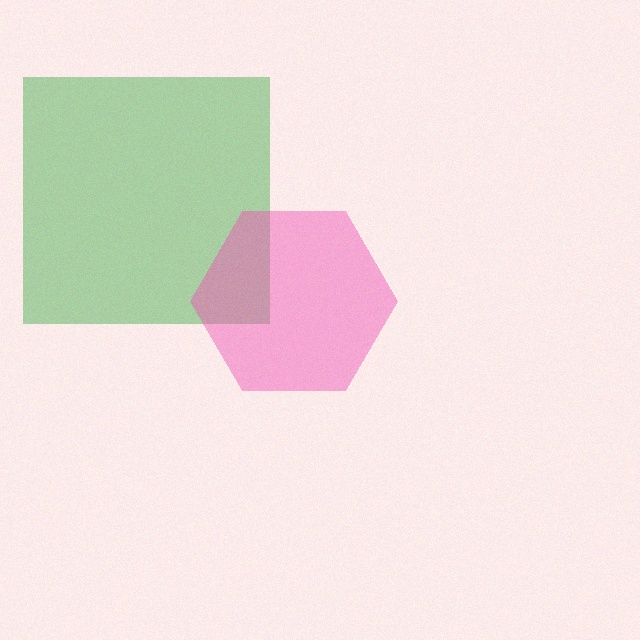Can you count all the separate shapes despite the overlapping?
Yes, there are 2 separate shapes.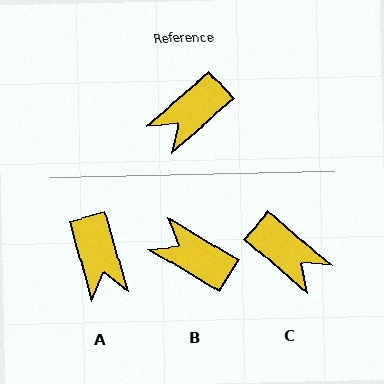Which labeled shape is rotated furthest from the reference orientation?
C, about 98 degrees away.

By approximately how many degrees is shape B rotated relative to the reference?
Approximately 72 degrees clockwise.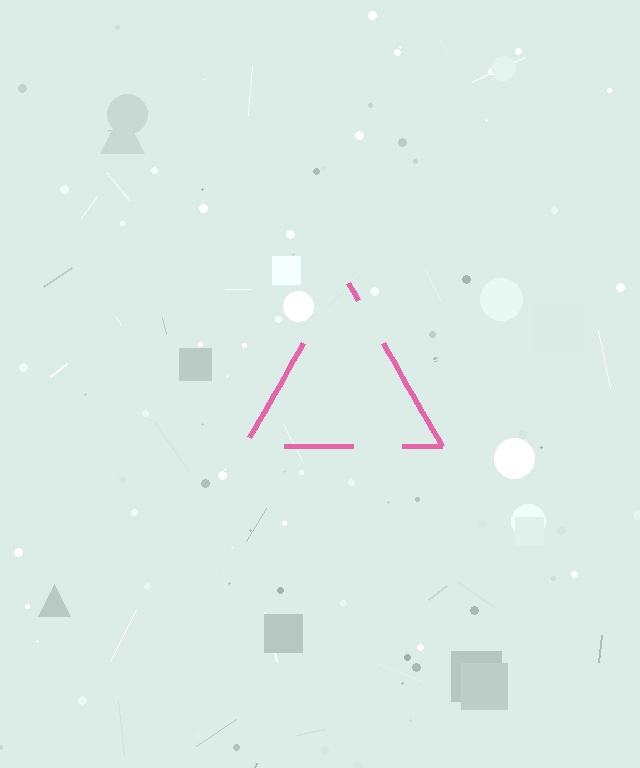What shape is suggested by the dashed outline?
The dashed outline suggests a triangle.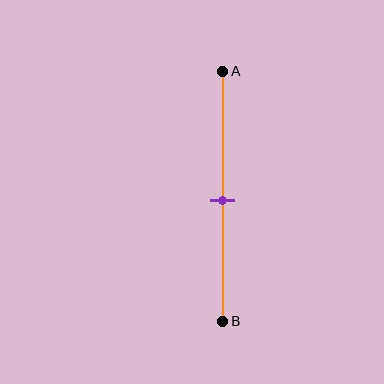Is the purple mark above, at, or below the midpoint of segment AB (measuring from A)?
The purple mark is approximately at the midpoint of segment AB.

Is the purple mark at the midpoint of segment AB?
Yes, the mark is approximately at the midpoint.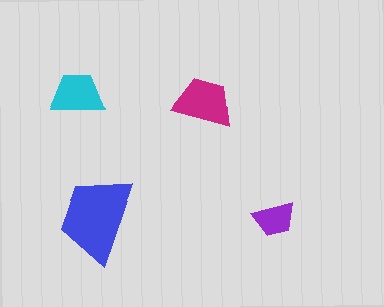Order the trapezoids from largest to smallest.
the blue one, the magenta one, the cyan one, the purple one.